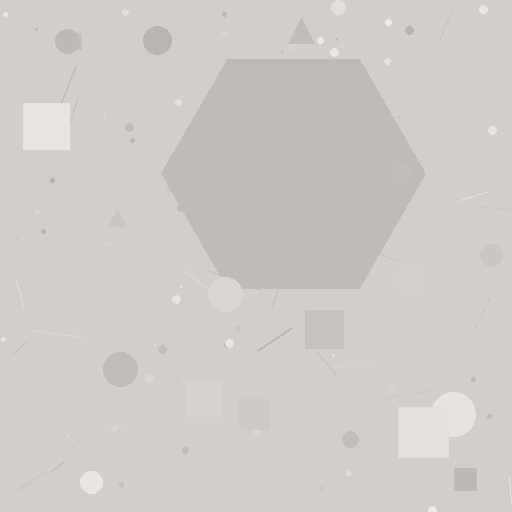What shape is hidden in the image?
A hexagon is hidden in the image.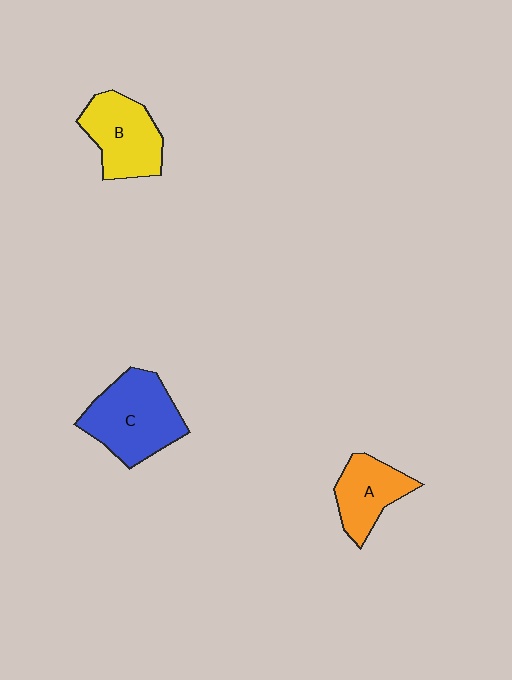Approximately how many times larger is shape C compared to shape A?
Approximately 1.5 times.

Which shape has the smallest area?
Shape A (orange).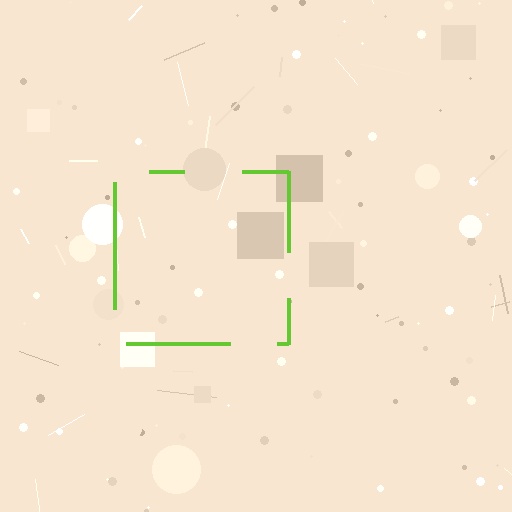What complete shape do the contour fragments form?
The contour fragments form a square.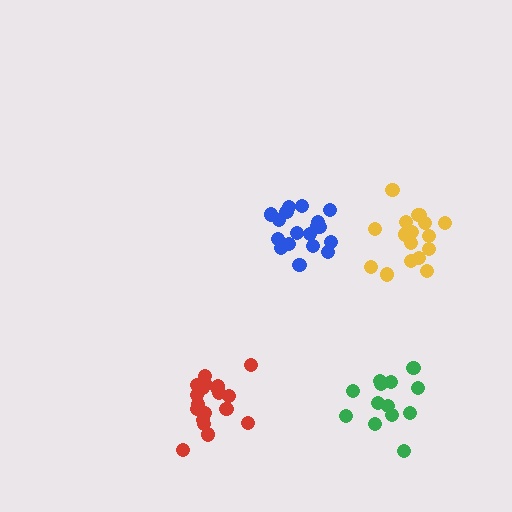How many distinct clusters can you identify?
There are 4 distinct clusters.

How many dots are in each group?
Group 1: 17 dots, Group 2: 19 dots, Group 3: 18 dots, Group 4: 13 dots (67 total).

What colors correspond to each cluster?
The clusters are colored: yellow, red, blue, green.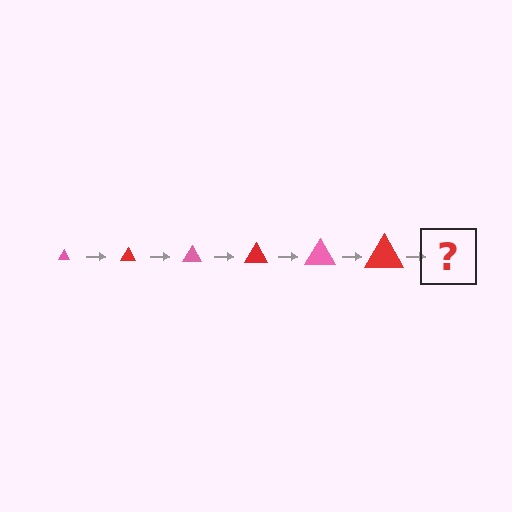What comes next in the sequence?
The next element should be a pink triangle, larger than the previous one.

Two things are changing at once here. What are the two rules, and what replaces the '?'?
The two rules are that the triangle grows larger each step and the color cycles through pink and red. The '?' should be a pink triangle, larger than the previous one.